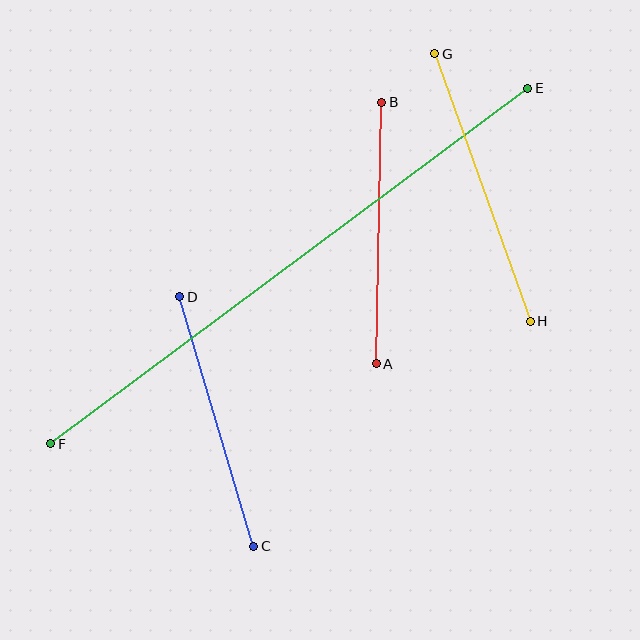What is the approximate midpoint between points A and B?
The midpoint is at approximately (379, 233) pixels.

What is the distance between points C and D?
The distance is approximately 261 pixels.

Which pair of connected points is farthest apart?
Points E and F are farthest apart.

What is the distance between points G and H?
The distance is approximately 284 pixels.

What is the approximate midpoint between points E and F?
The midpoint is at approximately (289, 266) pixels.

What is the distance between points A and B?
The distance is approximately 261 pixels.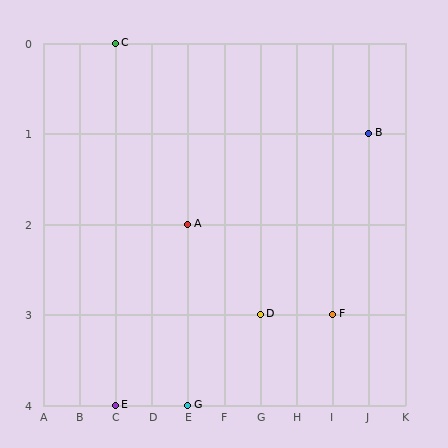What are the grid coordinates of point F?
Point F is at grid coordinates (I, 3).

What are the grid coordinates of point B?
Point B is at grid coordinates (J, 1).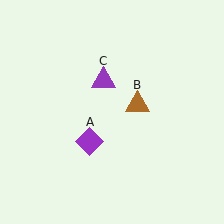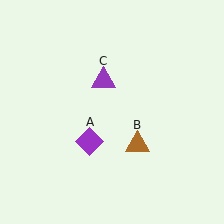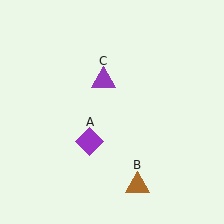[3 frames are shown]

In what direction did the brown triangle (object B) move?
The brown triangle (object B) moved down.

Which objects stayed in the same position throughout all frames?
Purple diamond (object A) and purple triangle (object C) remained stationary.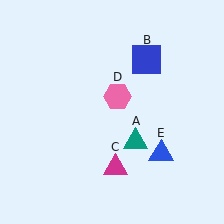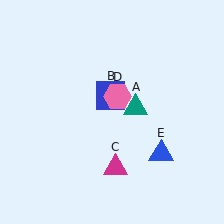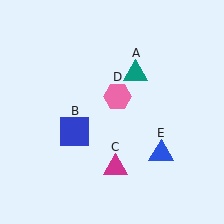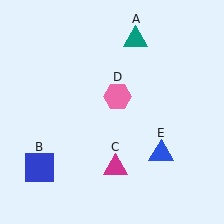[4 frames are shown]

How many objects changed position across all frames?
2 objects changed position: teal triangle (object A), blue square (object B).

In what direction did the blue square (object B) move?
The blue square (object B) moved down and to the left.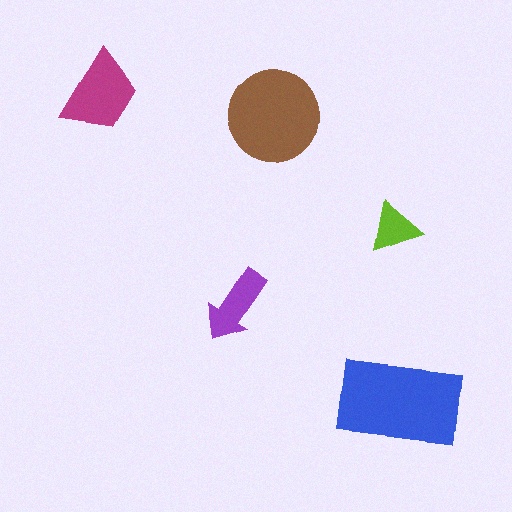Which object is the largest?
The blue rectangle.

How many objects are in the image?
There are 5 objects in the image.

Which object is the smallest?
The lime triangle.